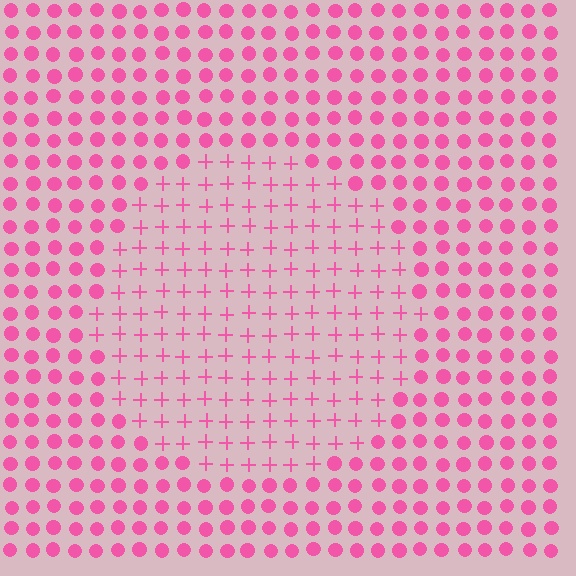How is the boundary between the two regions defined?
The boundary is defined by a change in element shape: plus signs inside vs. circles outside. All elements share the same color and spacing.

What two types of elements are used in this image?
The image uses plus signs inside the circle region and circles outside it.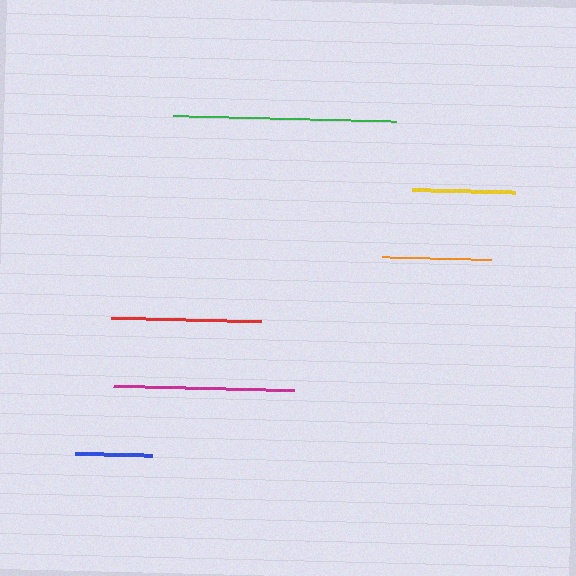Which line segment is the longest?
The green line is the longest at approximately 223 pixels.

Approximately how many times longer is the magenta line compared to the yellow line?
The magenta line is approximately 1.8 times the length of the yellow line.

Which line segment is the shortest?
The blue line is the shortest at approximately 77 pixels.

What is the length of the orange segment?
The orange segment is approximately 108 pixels long.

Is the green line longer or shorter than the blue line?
The green line is longer than the blue line.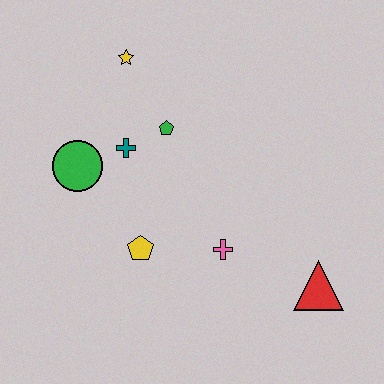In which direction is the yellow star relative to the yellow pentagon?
The yellow star is above the yellow pentagon.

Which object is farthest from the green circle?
The red triangle is farthest from the green circle.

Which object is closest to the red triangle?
The pink cross is closest to the red triangle.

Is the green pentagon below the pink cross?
No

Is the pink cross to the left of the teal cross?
No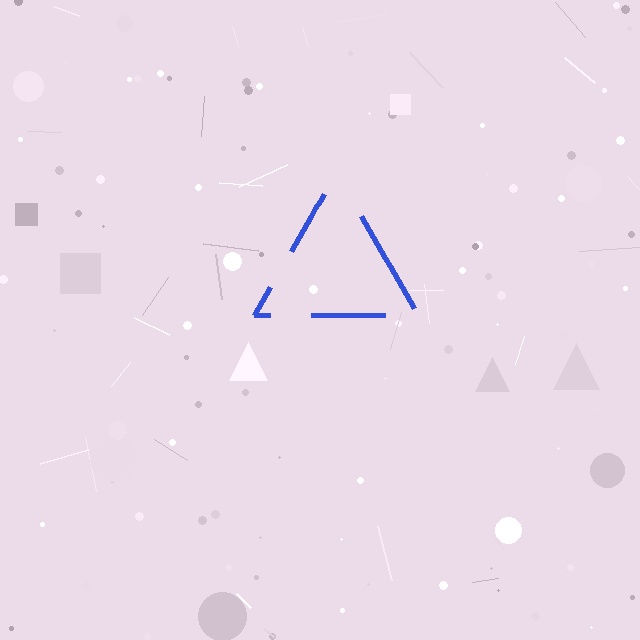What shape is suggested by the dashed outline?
The dashed outline suggests a triangle.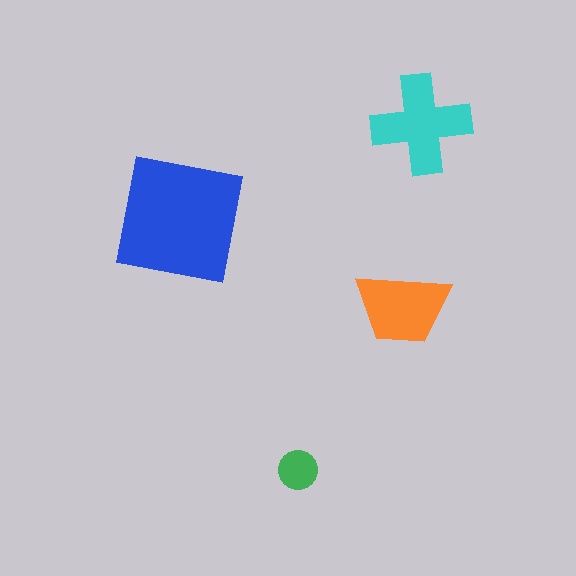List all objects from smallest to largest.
The green circle, the orange trapezoid, the cyan cross, the blue square.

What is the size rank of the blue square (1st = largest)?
1st.